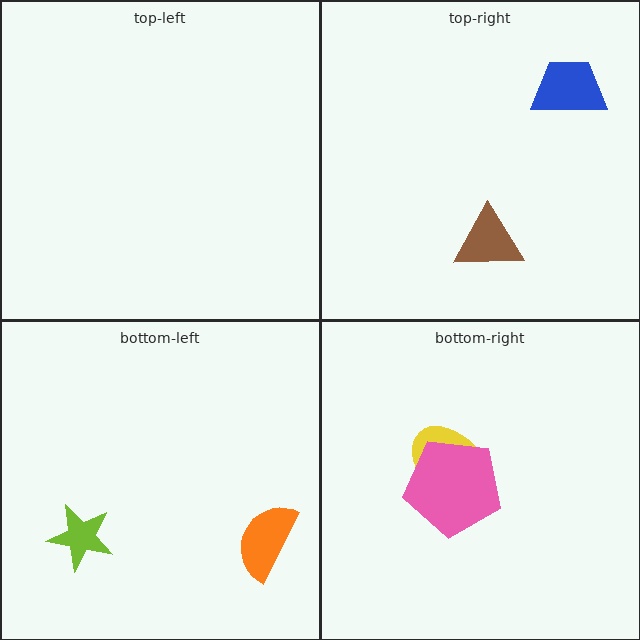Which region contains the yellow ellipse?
The bottom-right region.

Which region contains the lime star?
The bottom-left region.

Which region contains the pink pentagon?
The bottom-right region.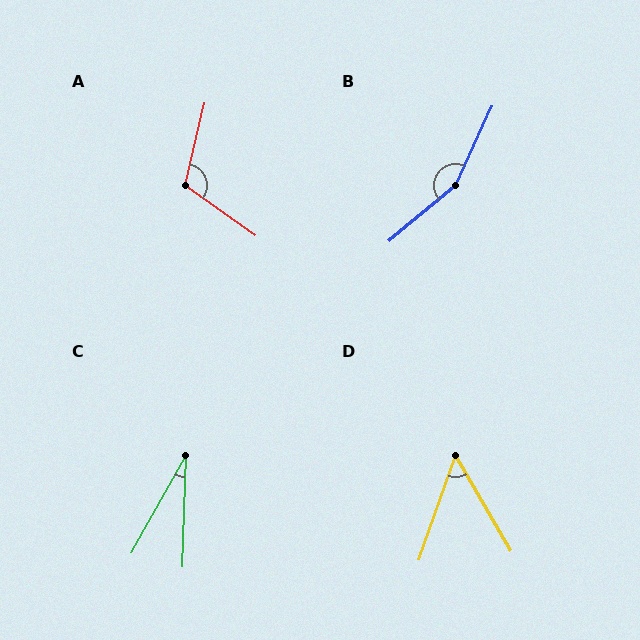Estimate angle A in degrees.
Approximately 112 degrees.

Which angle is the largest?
B, at approximately 154 degrees.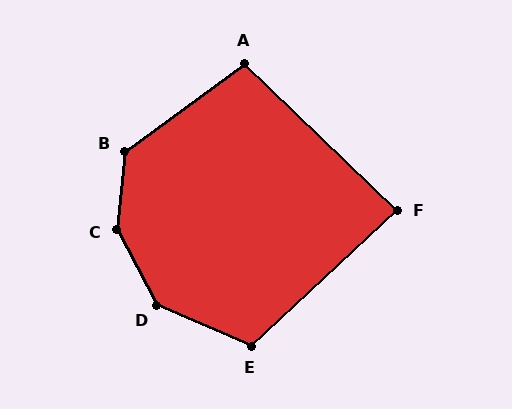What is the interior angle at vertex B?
Approximately 132 degrees (obtuse).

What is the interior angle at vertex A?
Approximately 100 degrees (obtuse).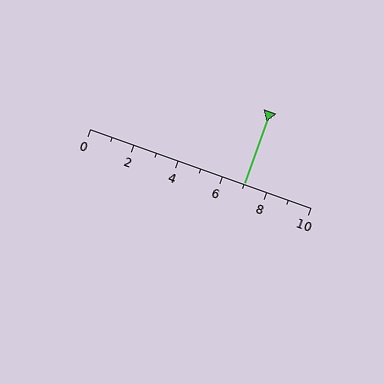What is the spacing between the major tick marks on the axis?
The major ticks are spaced 2 apart.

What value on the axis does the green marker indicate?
The marker indicates approximately 7.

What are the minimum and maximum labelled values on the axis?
The axis runs from 0 to 10.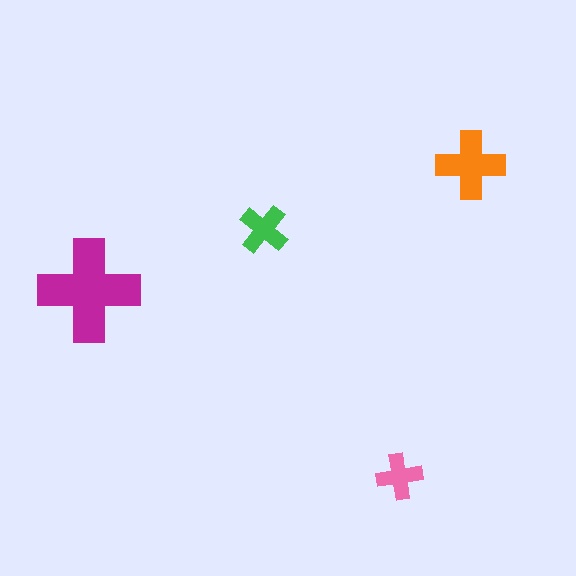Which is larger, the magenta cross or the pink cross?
The magenta one.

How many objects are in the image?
There are 4 objects in the image.